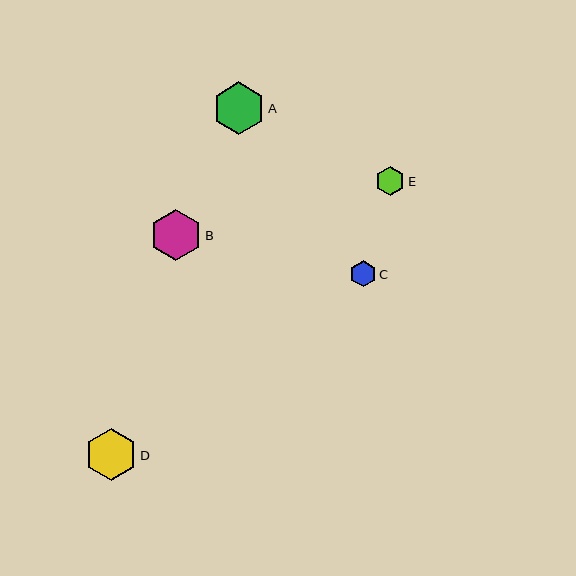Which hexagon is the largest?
Hexagon A is the largest with a size of approximately 53 pixels.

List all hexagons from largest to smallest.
From largest to smallest: A, D, B, E, C.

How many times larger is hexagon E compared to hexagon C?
Hexagon E is approximately 1.1 times the size of hexagon C.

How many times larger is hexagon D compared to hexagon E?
Hexagon D is approximately 1.8 times the size of hexagon E.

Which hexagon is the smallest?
Hexagon C is the smallest with a size of approximately 26 pixels.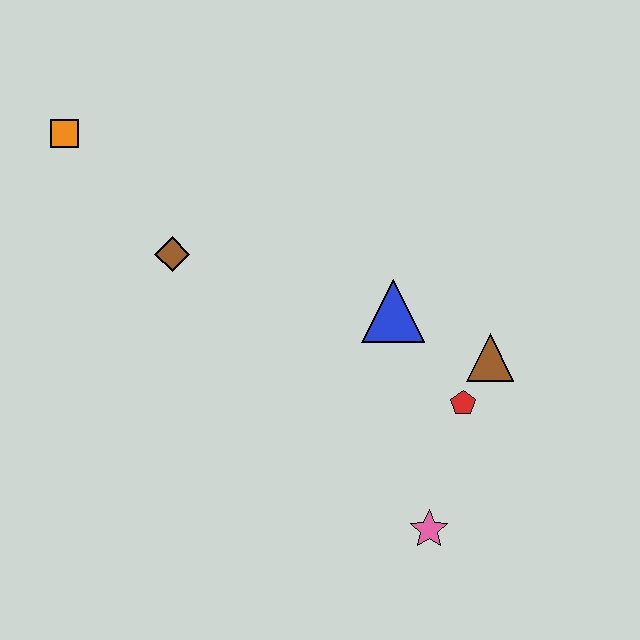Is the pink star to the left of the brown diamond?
No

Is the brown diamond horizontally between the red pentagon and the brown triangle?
No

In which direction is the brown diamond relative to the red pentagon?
The brown diamond is to the left of the red pentagon.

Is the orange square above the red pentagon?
Yes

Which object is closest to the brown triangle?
The red pentagon is closest to the brown triangle.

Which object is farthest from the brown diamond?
The pink star is farthest from the brown diamond.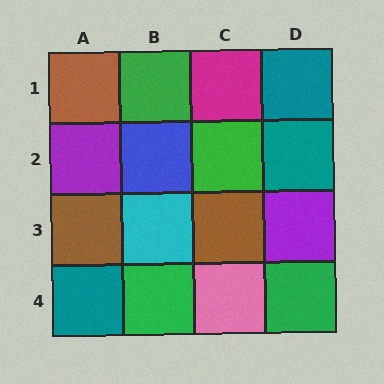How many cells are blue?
1 cell is blue.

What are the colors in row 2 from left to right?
Purple, blue, green, teal.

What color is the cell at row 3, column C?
Brown.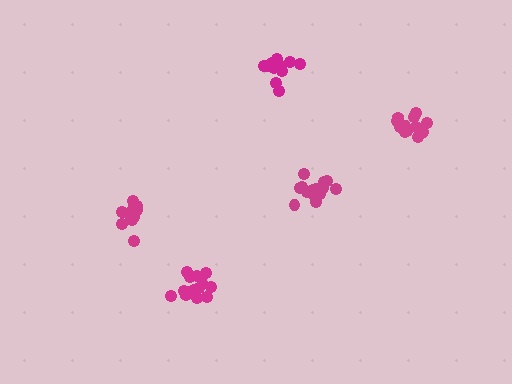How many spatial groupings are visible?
There are 5 spatial groupings.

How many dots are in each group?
Group 1: 12 dots, Group 2: 15 dots, Group 3: 11 dots, Group 4: 12 dots, Group 5: 15 dots (65 total).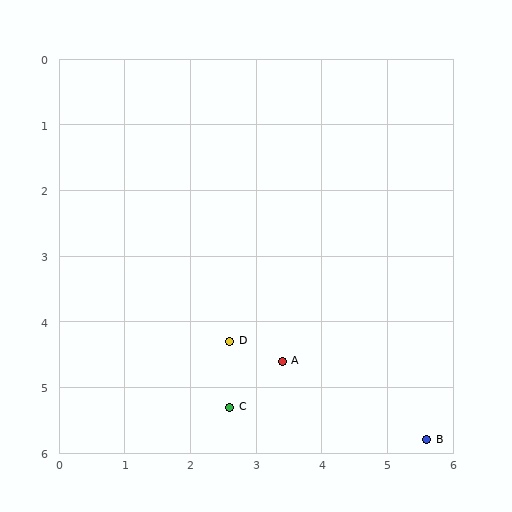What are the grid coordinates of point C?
Point C is at approximately (2.6, 5.3).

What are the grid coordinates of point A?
Point A is at approximately (3.4, 4.6).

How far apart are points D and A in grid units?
Points D and A are about 0.9 grid units apart.